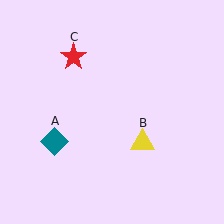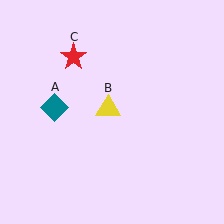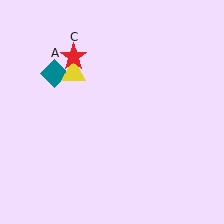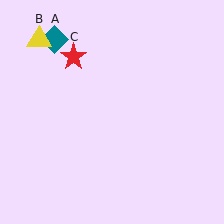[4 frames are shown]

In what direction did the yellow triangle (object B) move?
The yellow triangle (object B) moved up and to the left.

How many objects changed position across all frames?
2 objects changed position: teal diamond (object A), yellow triangle (object B).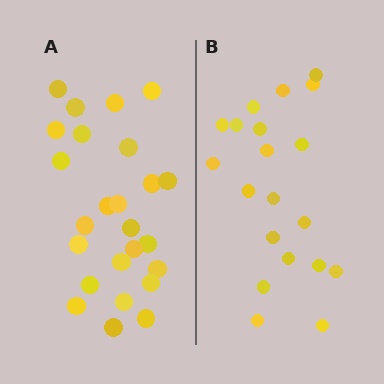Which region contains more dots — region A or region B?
Region A (the left region) has more dots.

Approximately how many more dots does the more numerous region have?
Region A has about 5 more dots than region B.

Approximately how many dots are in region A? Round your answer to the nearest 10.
About 20 dots. (The exact count is 25, which rounds to 20.)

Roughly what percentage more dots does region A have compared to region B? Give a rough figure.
About 25% more.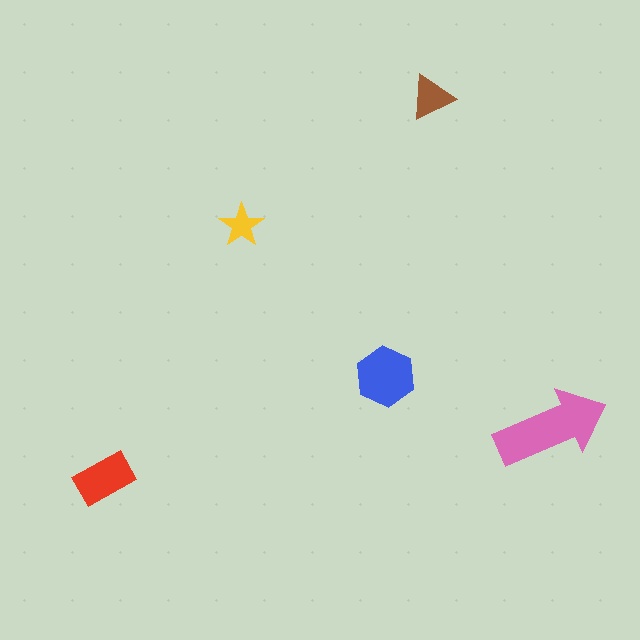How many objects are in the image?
There are 5 objects in the image.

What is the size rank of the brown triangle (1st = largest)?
4th.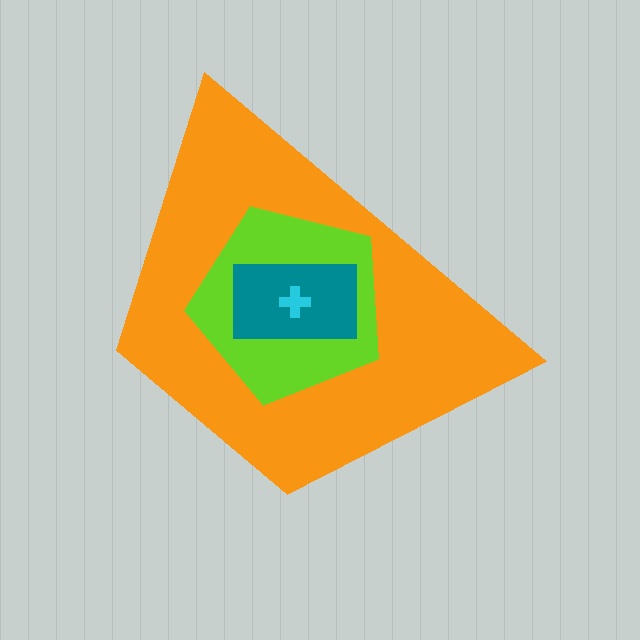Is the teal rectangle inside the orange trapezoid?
Yes.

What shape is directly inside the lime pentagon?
The teal rectangle.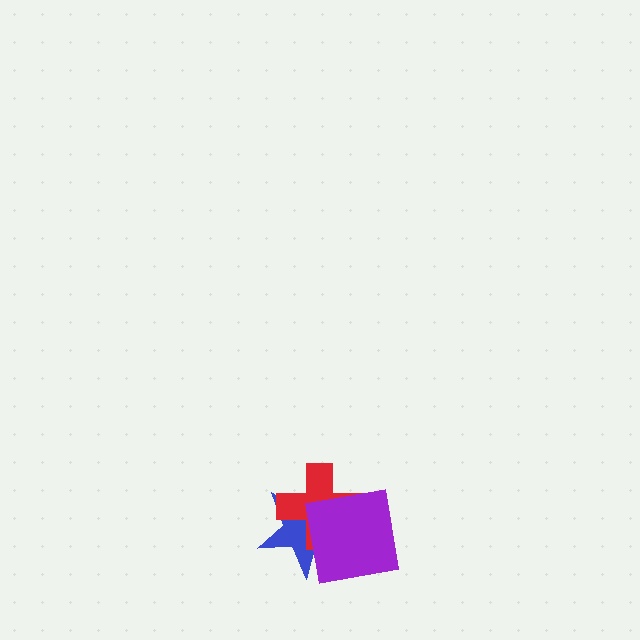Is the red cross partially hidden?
Yes, it is partially covered by another shape.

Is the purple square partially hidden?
No, no other shape covers it.